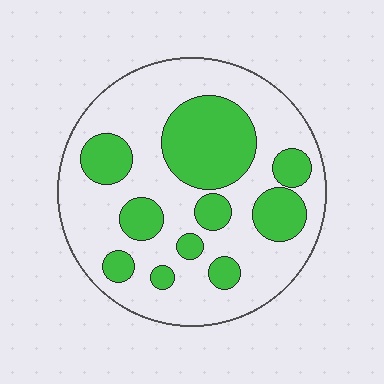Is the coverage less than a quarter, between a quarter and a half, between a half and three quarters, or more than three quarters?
Between a quarter and a half.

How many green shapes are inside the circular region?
10.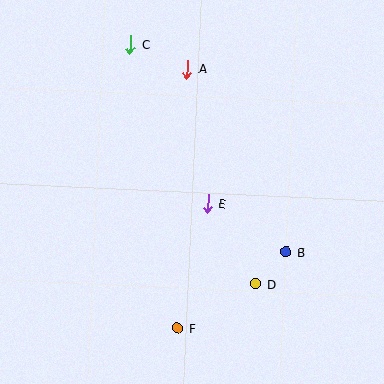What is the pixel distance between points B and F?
The distance between B and F is 133 pixels.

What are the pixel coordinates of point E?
Point E is at (208, 203).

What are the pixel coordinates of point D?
Point D is at (256, 284).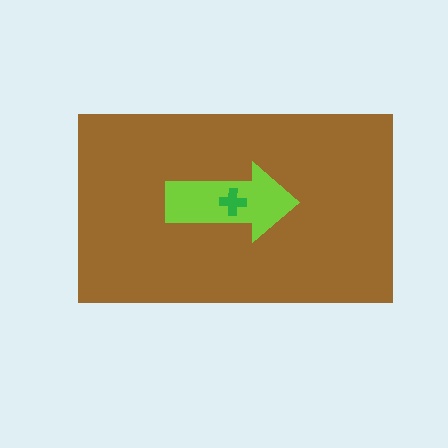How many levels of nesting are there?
3.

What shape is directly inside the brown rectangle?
The lime arrow.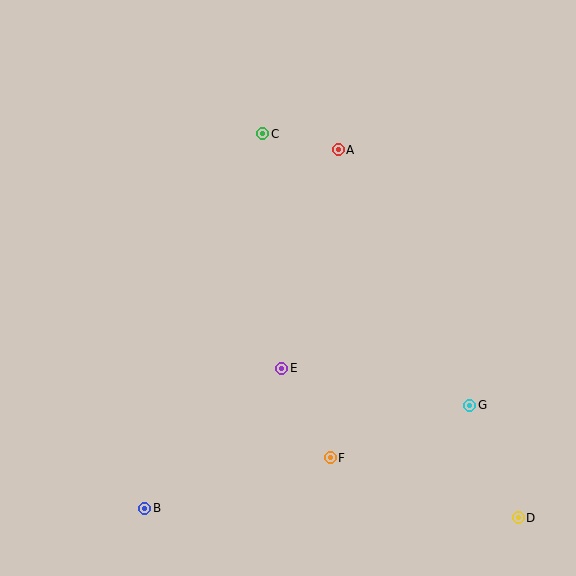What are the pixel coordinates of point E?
Point E is at (282, 368).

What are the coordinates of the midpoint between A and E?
The midpoint between A and E is at (310, 259).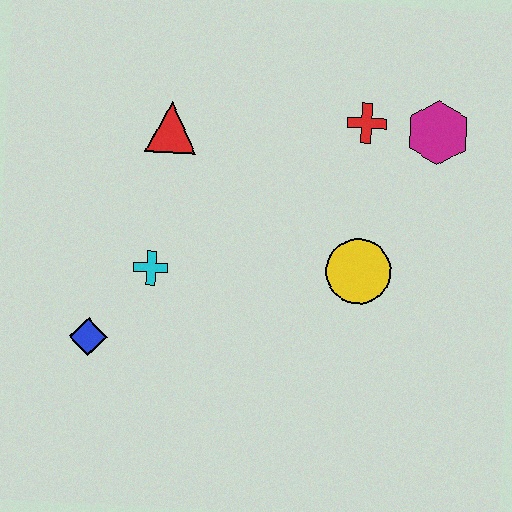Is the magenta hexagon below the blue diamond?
No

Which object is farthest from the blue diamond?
The magenta hexagon is farthest from the blue diamond.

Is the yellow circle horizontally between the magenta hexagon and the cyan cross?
Yes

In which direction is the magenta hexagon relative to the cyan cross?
The magenta hexagon is to the right of the cyan cross.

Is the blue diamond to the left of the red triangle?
Yes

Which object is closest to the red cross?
The magenta hexagon is closest to the red cross.